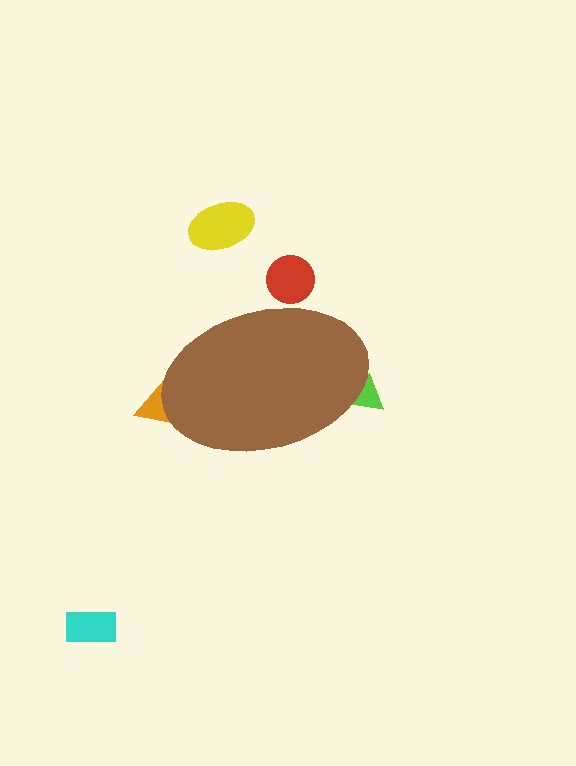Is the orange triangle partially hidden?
Yes, the orange triangle is partially hidden behind the brown ellipse.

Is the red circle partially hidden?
Yes, the red circle is partially hidden behind the brown ellipse.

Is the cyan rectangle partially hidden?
No, the cyan rectangle is fully visible.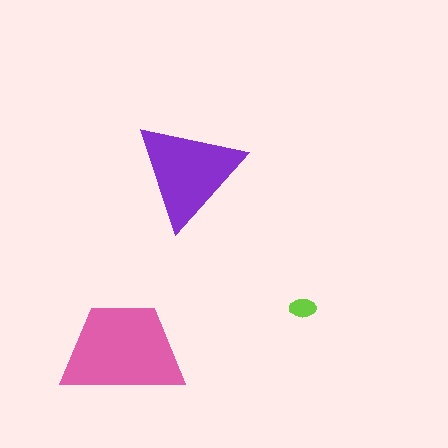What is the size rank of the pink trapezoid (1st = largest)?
1st.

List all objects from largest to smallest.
The pink trapezoid, the purple triangle, the lime ellipse.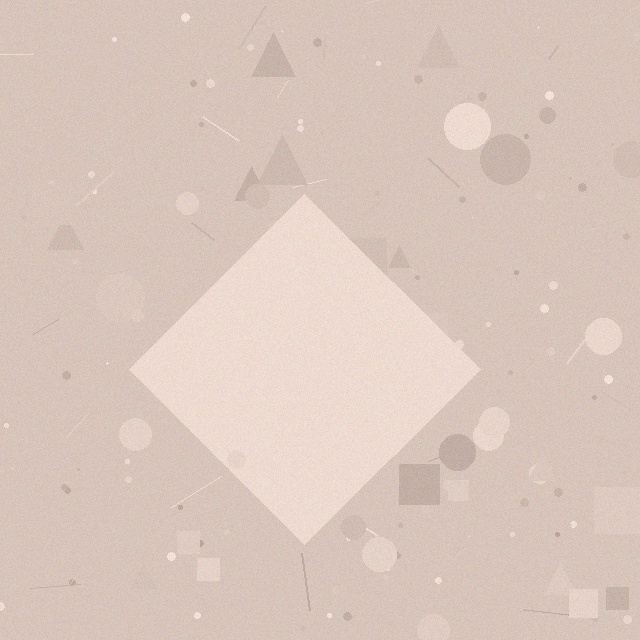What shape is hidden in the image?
A diamond is hidden in the image.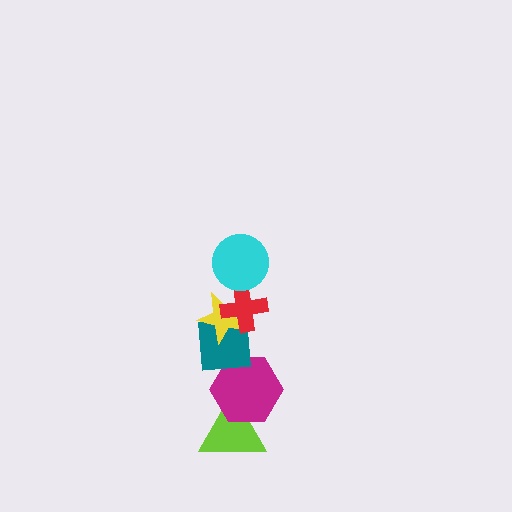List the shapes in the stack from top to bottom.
From top to bottom: the cyan circle, the red cross, the yellow star, the teal square, the magenta hexagon, the lime triangle.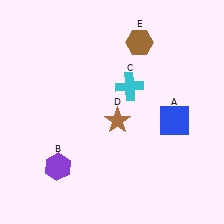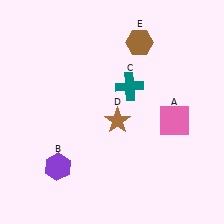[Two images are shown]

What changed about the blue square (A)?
In Image 1, A is blue. In Image 2, it changed to pink.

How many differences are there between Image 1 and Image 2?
There are 2 differences between the two images.